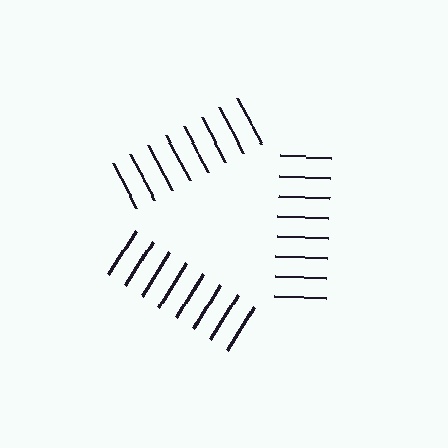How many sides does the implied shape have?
3 sides — the line-ends trace a triangle.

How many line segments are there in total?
24 — 8 along each of the 3 edges.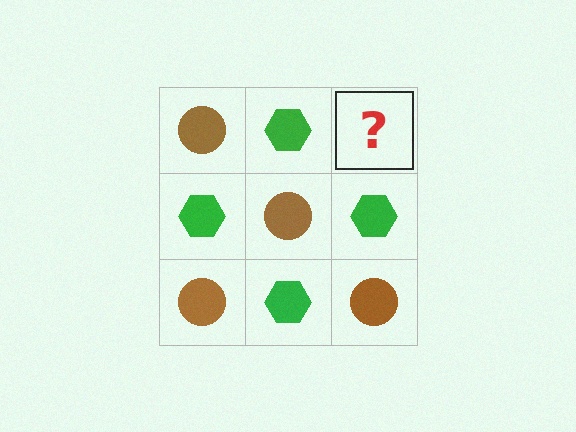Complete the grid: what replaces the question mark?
The question mark should be replaced with a brown circle.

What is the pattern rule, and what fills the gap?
The rule is that it alternates brown circle and green hexagon in a checkerboard pattern. The gap should be filled with a brown circle.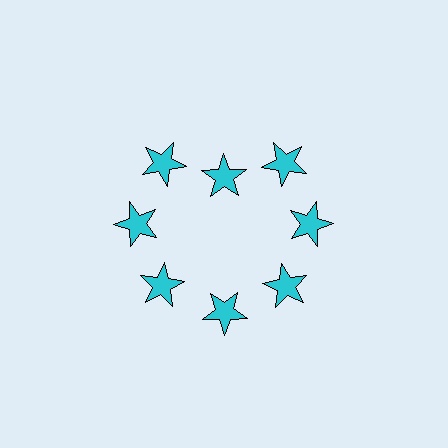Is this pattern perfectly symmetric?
No. The 8 cyan stars are arranged in a ring, but one element near the 12 o'clock position is pulled inward toward the center, breaking the 8-fold rotational symmetry.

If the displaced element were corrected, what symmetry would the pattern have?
It would have 8-fold rotational symmetry — the pattern would map onto itself every 45 degrees.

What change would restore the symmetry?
The symmetry would be restored by moving it outward, back onto the ring so that all 8 stars sit at equal angles and equal distance from the center.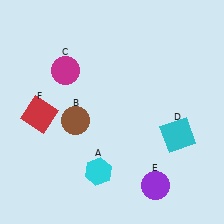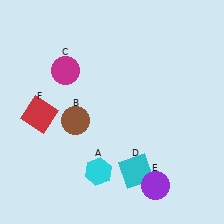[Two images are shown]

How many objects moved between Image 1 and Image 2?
1 object moved between the two images.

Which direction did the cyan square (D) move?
The cyan square (D) moved left.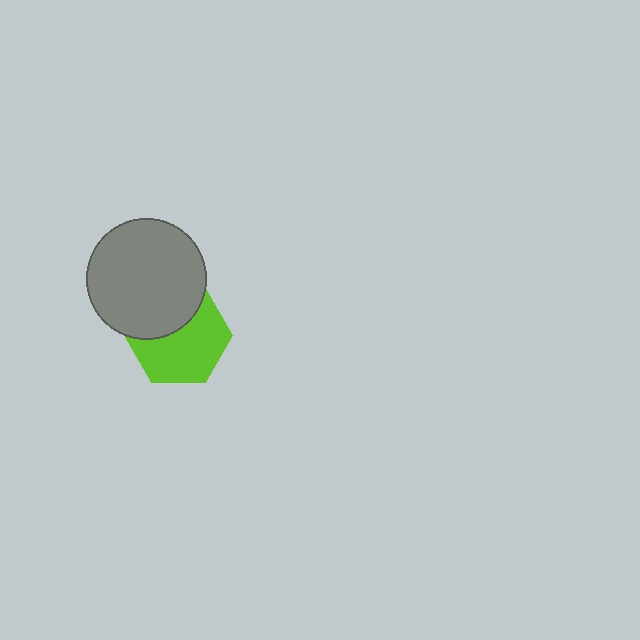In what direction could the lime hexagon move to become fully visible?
The lime hexagon could move down. That would shift it out from behind the gray circle entirely.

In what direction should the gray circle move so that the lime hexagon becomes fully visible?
The gray circle should move up. That is the shortest direction to clear the overlap and leave the lime hexagon fully visible.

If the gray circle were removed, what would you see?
You would see the complete lime hexagon.